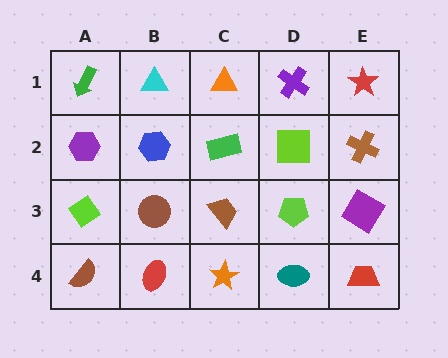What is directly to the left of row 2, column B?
A purple hexagon.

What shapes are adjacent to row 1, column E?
A brown cross (row 2, column E), a purple cross (row 1, column D).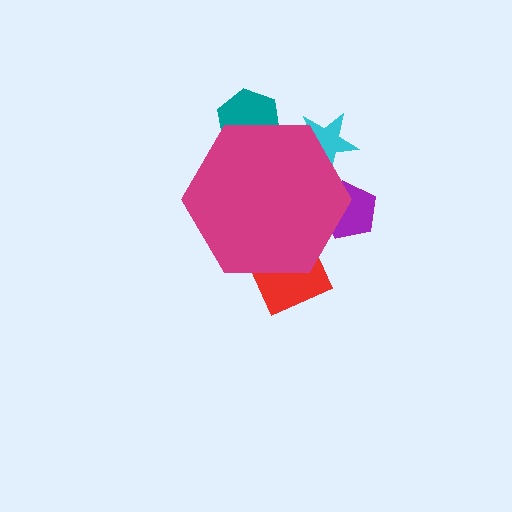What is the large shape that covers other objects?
A magenta hexagon.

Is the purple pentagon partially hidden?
Yes, the purple pentagon is partially hidden behind the magenta hexagon.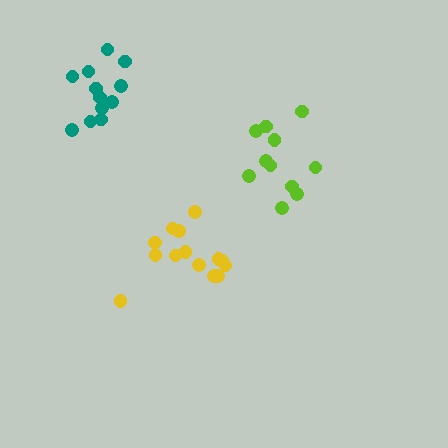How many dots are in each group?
Group 1: 12 dots, Group 2: 14 dots, Group 3: 11 dots (37 total).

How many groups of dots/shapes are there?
There are 3 groups.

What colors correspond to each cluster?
The clusters are colored: teal, yellow, lime.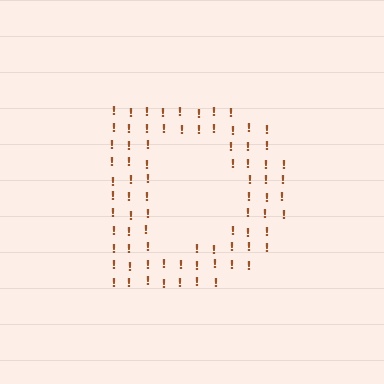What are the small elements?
The small elements are exclamation marks.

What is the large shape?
The large shape is the letter D.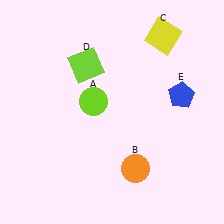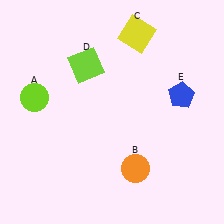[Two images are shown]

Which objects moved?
The objects that moved are: the lime circle (A), the yellow square (C).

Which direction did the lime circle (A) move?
The lime circle (A) moved left.